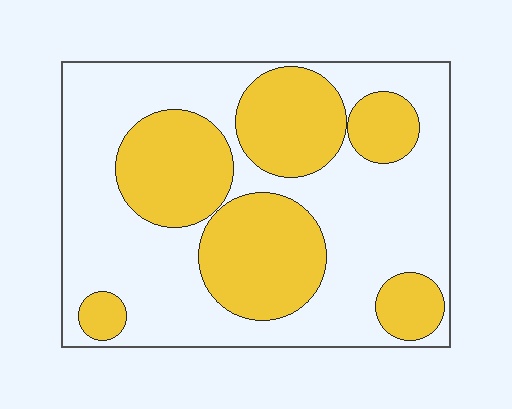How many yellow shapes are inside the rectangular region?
6.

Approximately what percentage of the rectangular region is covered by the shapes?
Approximately 40%.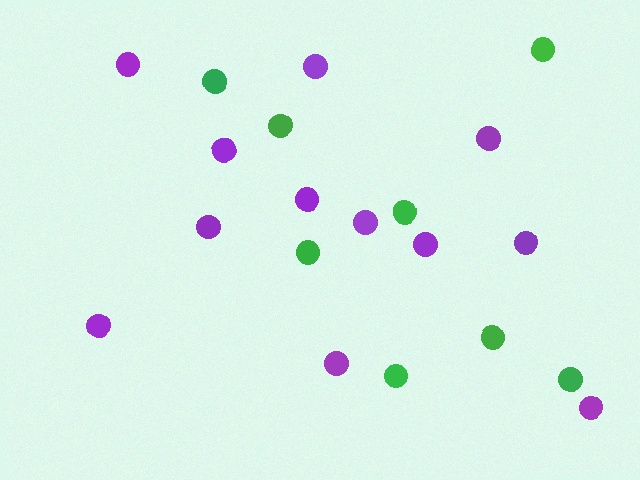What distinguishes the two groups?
There are 2 groups: one group of green circles (8) and one group of purple circles (12).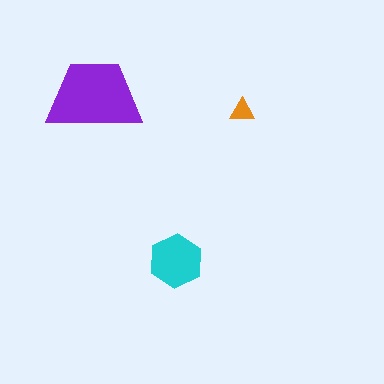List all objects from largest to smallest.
The purple trapezoid, the cyan hexagon, the orange triangle.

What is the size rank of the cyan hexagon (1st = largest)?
2nd.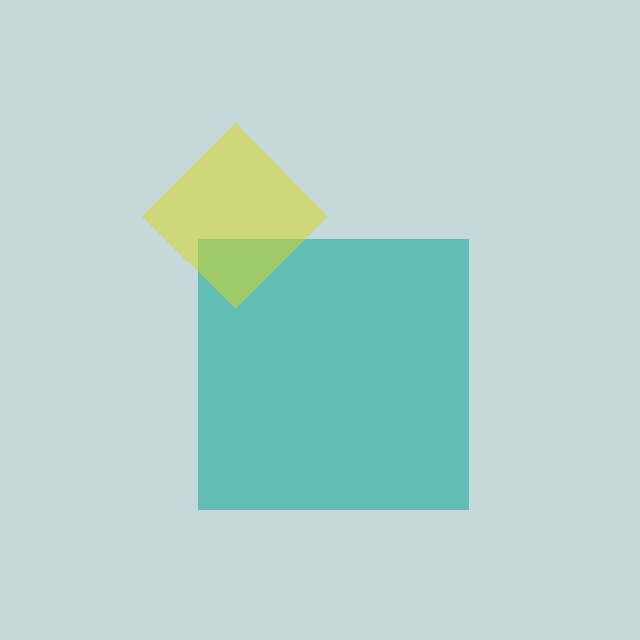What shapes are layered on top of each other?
The layered shapes are: a teal square, a yellow diamond.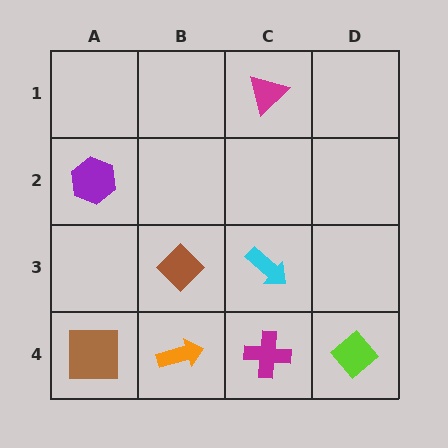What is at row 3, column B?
A brown diamond.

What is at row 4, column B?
An orange arrow.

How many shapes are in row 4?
4 shapes.